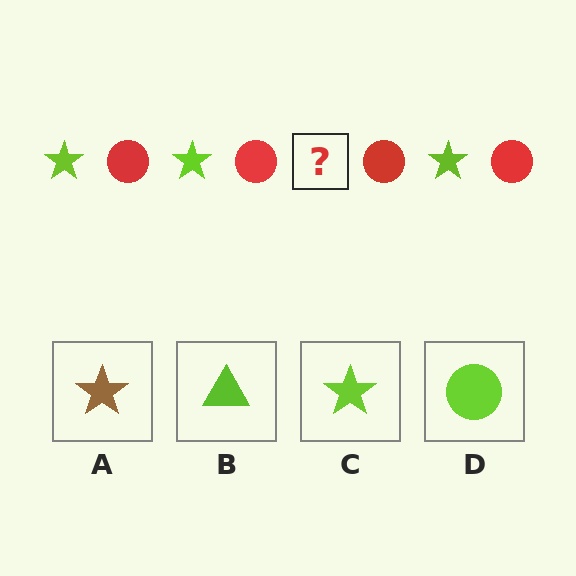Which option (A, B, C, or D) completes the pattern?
C.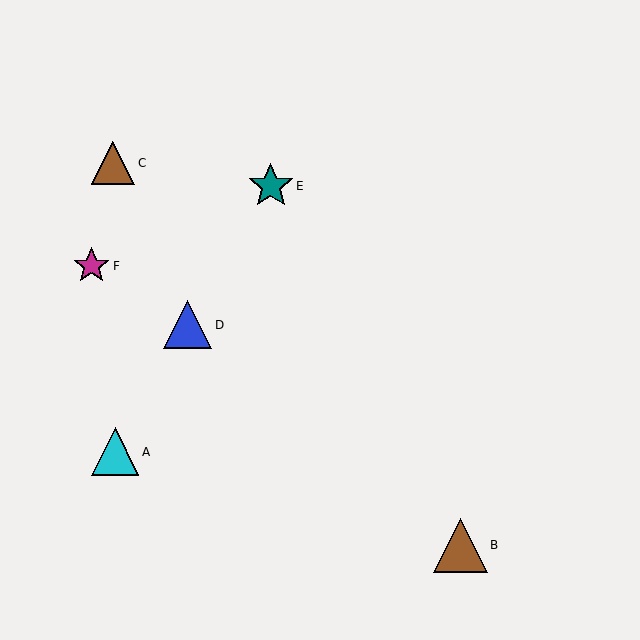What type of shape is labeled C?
Shape C is a brown triangle.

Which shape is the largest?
The brown triangle (labeled B) is the largest.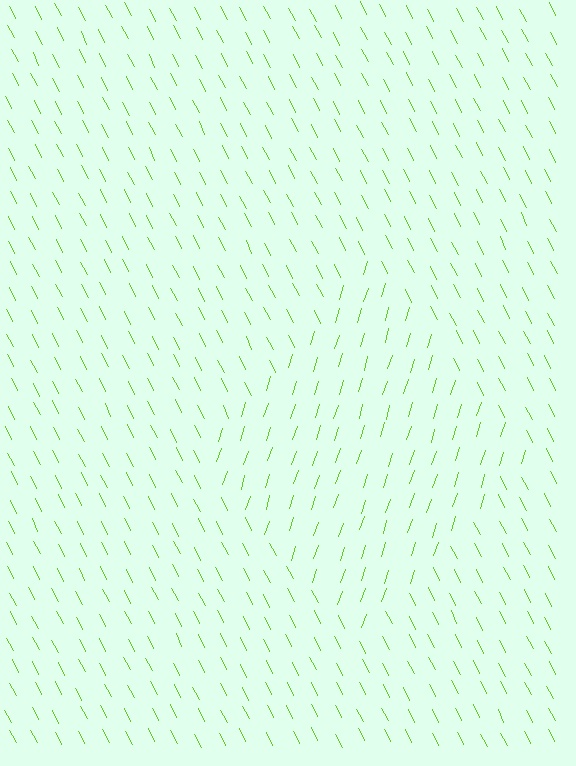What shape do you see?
I see a diamond.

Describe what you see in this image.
The image is filled with small lime line segments. A diamond region in the image has lines oriented differently from the surrounding lines, creating a visible texture boundary.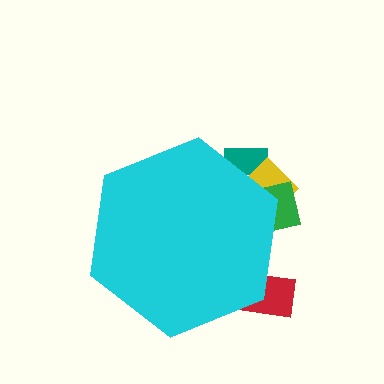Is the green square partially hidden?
Yes, the green square is partially hidden behind the cyan hexagon.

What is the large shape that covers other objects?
A cyan hexagon.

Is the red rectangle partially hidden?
Yes, the red rectangle is partially hidden behind the cyan hexagon.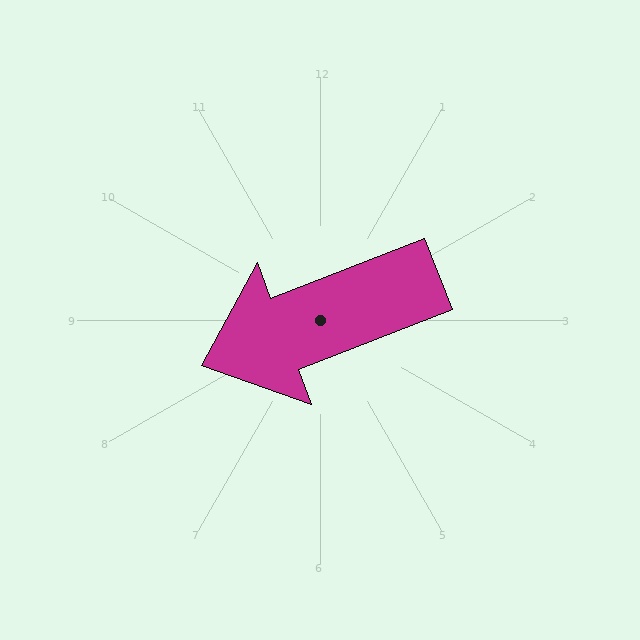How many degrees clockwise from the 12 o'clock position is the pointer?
Approximately 249 degrees.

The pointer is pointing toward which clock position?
Roughly 8 o'clock.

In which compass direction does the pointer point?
West.